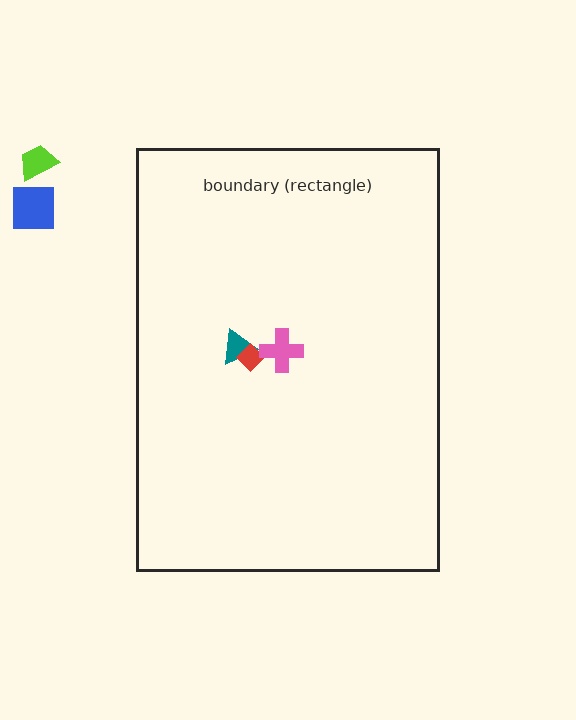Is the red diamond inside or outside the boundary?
Inside.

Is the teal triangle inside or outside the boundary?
Inside.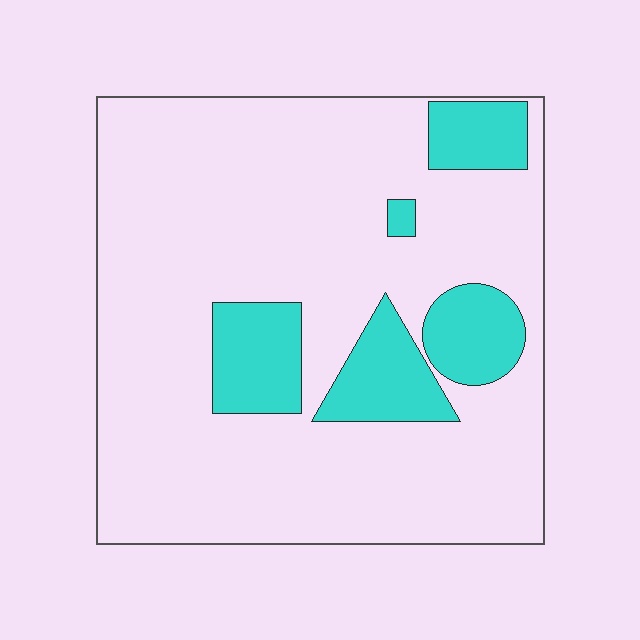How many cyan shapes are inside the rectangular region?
5.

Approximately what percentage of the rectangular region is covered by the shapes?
Approximately 20%.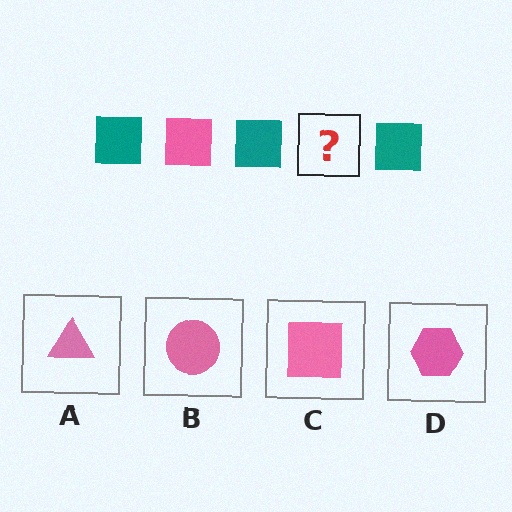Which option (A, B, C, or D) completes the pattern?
C.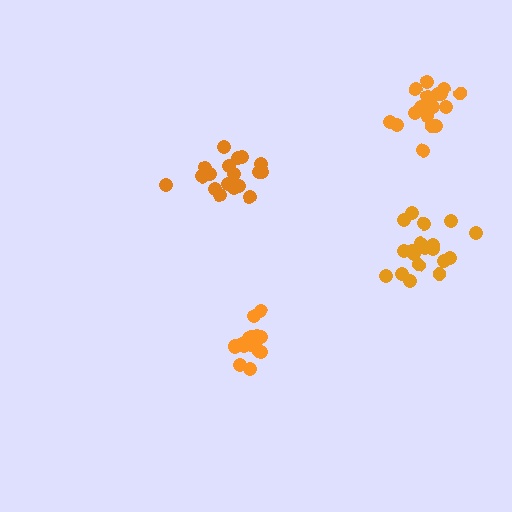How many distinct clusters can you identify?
There are 4 distinct clusters.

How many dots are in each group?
Group 1: 20 dots, Group 2: 18 dots, Group 3: 19 dots, Group 4: 17 dots (74 total).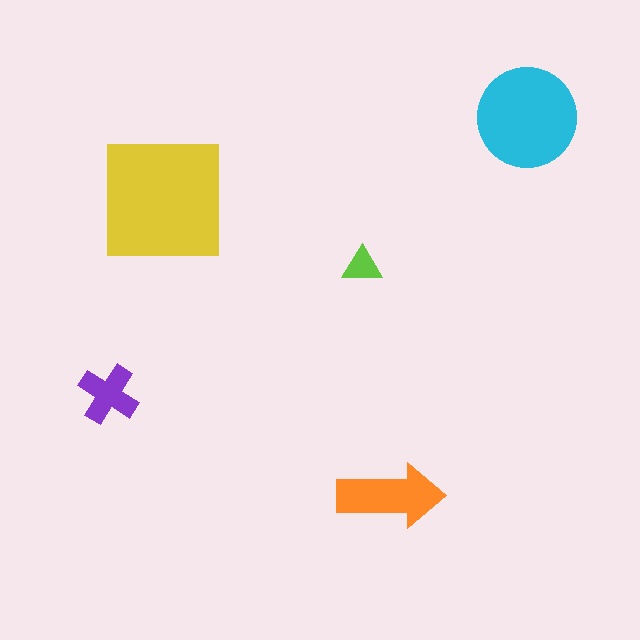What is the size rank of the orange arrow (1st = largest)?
3rd.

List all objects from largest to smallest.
The yellow square, the cyan circle, the orange arrow, the purple cross, the lime triangle.